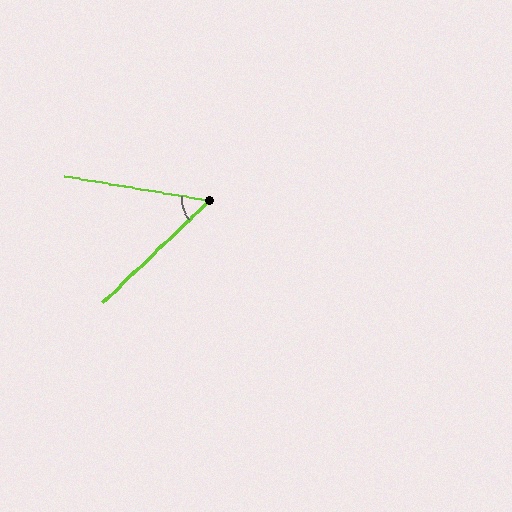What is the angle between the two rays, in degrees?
Approximately 53 degrees.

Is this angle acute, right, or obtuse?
It is acute.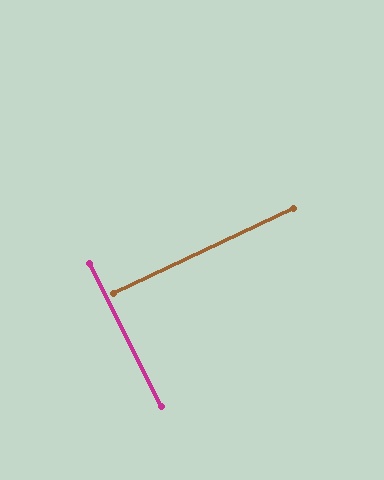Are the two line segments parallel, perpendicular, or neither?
Perpendicular — they meet at approximately 88°.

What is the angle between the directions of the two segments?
Approximately 88 degrees.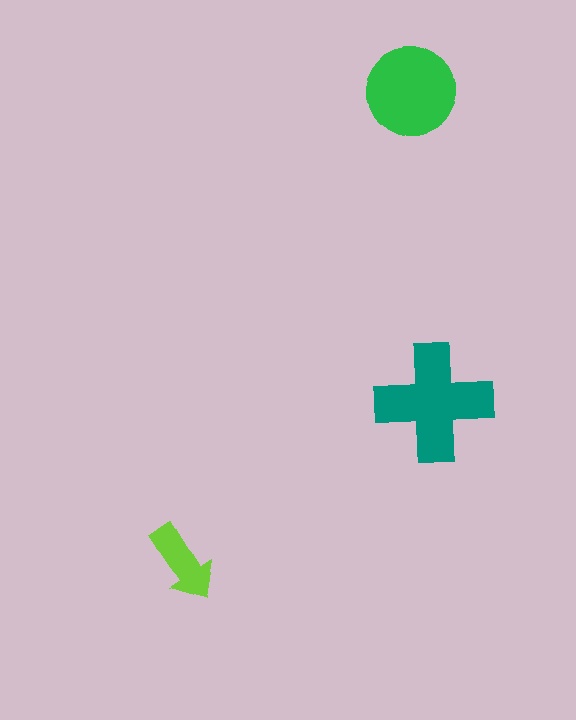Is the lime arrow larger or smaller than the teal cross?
Smaller.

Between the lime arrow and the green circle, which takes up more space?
The green circle.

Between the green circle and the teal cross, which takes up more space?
The teal cross.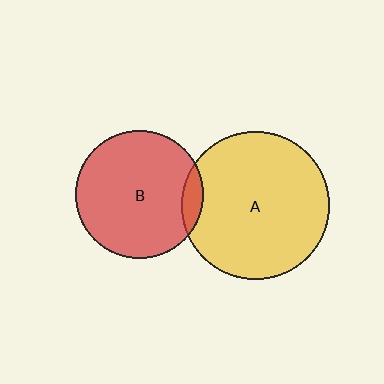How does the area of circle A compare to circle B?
Approximately 1.3 times.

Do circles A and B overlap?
Yes.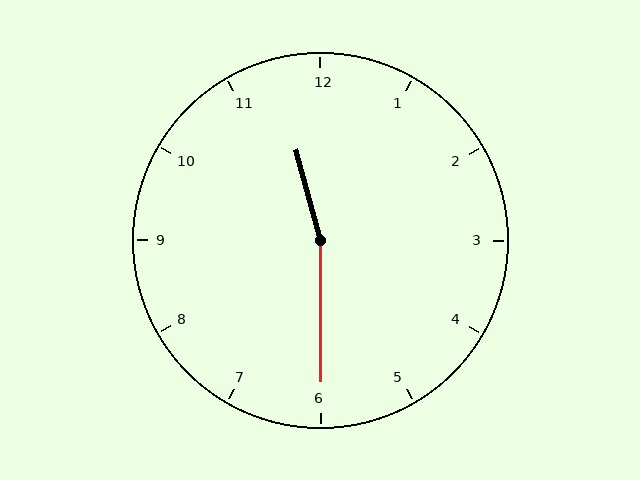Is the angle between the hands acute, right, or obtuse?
It is obtuse.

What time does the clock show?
11:30.